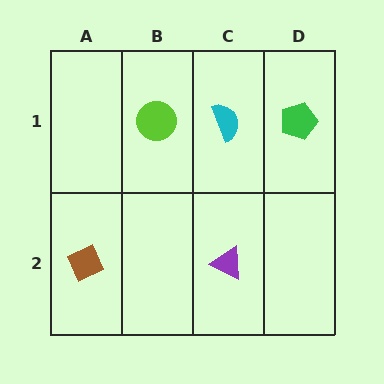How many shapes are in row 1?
3 shapes.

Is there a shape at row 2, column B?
No, that cell is empty.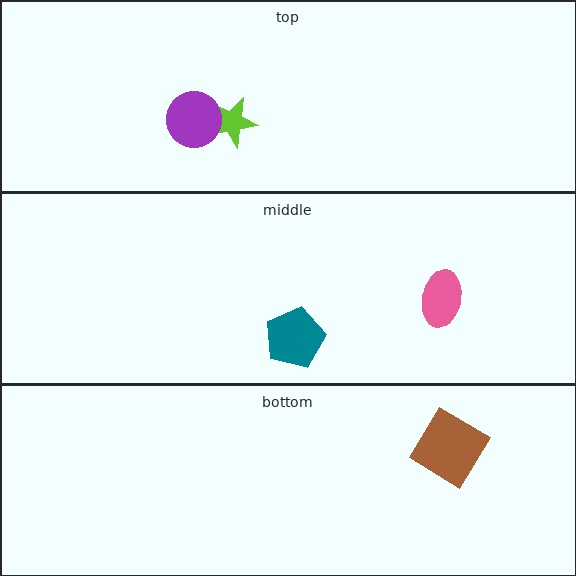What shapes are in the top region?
The lime star, the purple circle.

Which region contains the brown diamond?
The bottom region.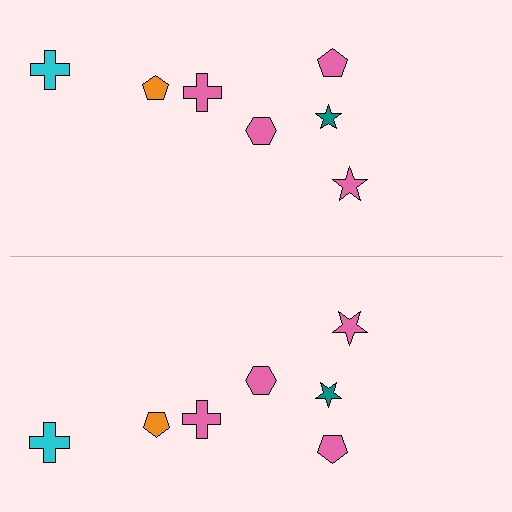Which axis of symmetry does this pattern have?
The pattern has a horizontal axis of symmetry running through the center of the image.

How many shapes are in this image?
There are 14 shapes in this image.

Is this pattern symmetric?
Yes, this pattern has bilateral (reflection) symmetry.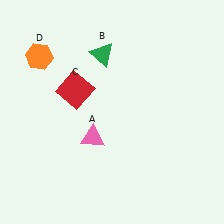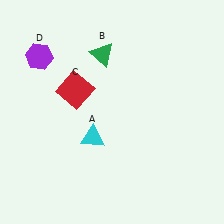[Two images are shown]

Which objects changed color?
A changed from pink to cyan. D changed from orange to purple.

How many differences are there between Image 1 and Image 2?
There are 2 differences between the two images.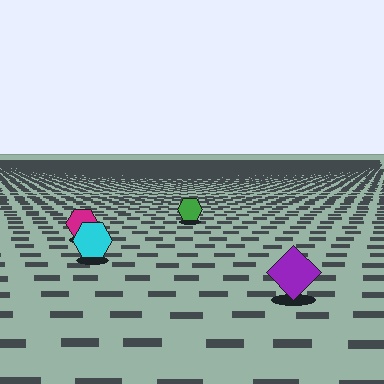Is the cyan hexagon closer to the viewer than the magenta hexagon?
Yes. The cyan hexagon is closer — you can tell from the texture gradient: the ground texture is coarser near it.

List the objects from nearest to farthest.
From nearest to farthest: the purple diamond, the cyan hexagon, the magenta hexagon, the green hexagon.